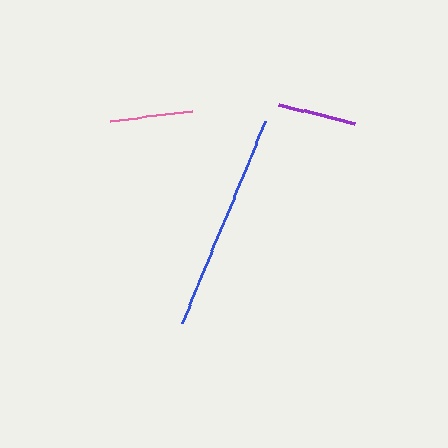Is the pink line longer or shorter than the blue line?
The blue line is longer than the pink line.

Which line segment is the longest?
The blue line is the longest at approximately 218 pixels.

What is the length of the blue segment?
The blue segment is approximately 218 pixels long.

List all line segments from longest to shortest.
From longest to shortest: blue, pink, purple.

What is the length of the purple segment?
The purple segment is approximately 79 pixels long.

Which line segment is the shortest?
The purple line is the shortest at approximately 79 pixels.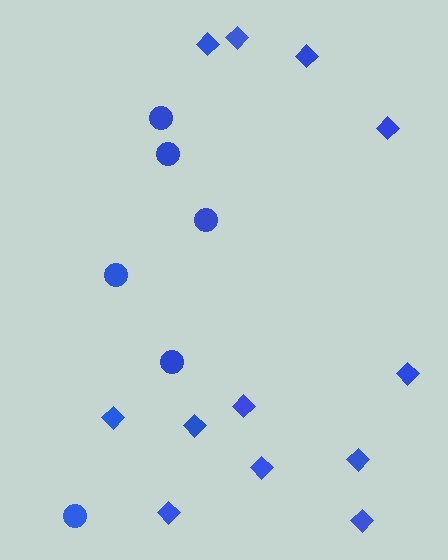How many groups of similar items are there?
There are 2 groups: one group of diamonds (12) and one group of circles (6).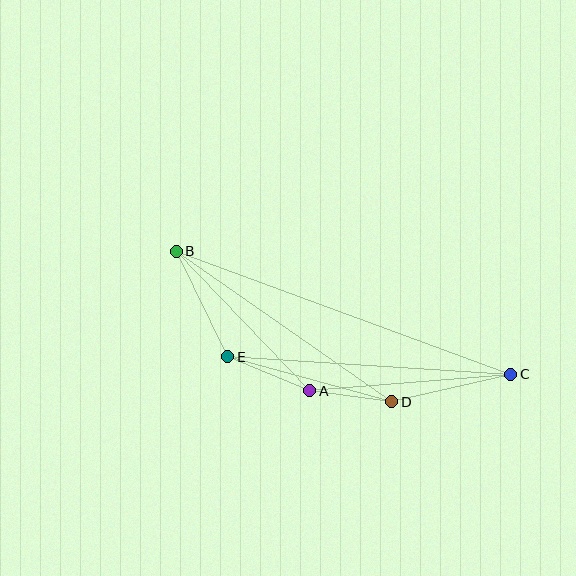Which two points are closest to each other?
Points A and D are closest to each other.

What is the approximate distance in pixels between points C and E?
The distance between C and E is approximately 284 pixels.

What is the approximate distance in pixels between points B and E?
The distance between B and E is approximately 117 pixels.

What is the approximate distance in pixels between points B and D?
The distance between B and D is approximately 263 pixels.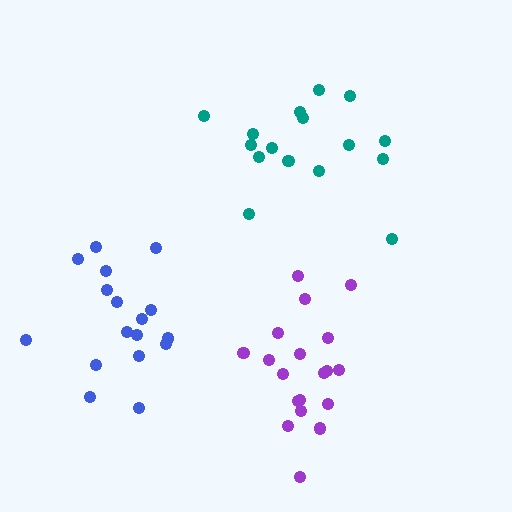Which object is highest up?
The teal cluster is topmost.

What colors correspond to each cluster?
The clusters are colored: teal, purple, blue.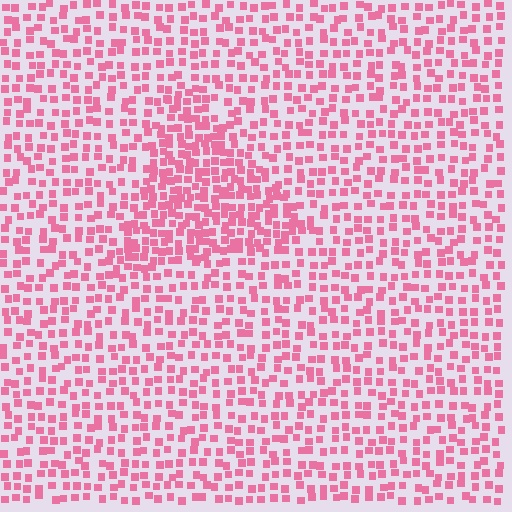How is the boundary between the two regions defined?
The boundary is defined by a change in element density (approximately 1.8x ratio). All elements are the same color, size, and shape.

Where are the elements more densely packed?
The elements are more densely packed inside the triangle boundary.